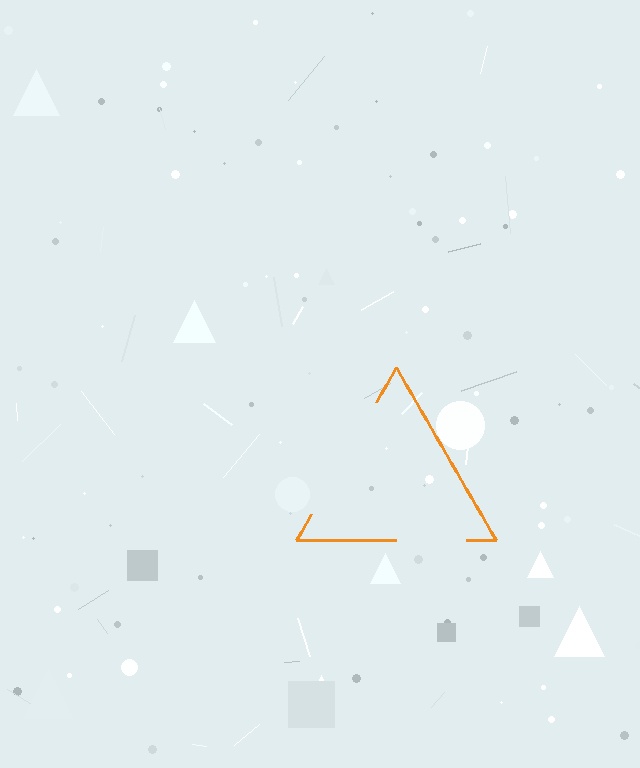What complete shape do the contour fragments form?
The contour fragments form a triangle.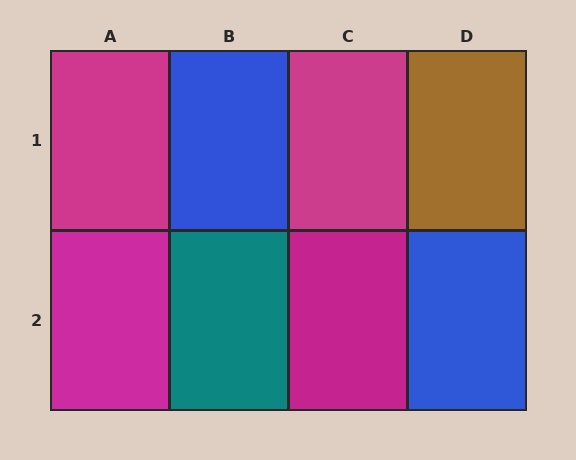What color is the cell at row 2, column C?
Magenta.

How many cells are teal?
1 cell is teal.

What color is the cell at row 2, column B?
Teal.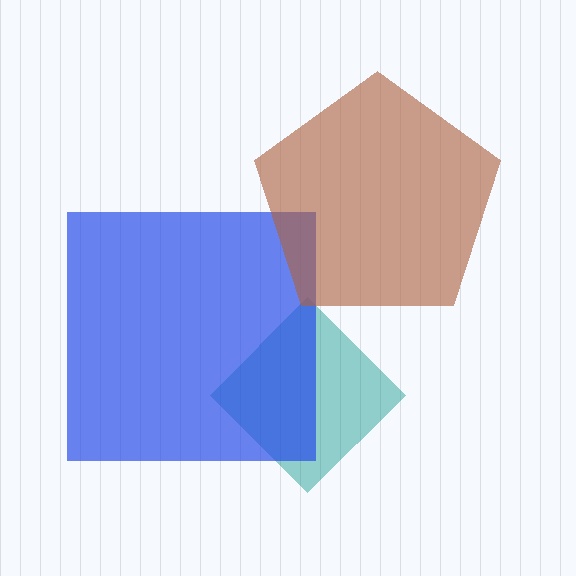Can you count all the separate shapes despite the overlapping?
Yes, there are 3 separate shapes.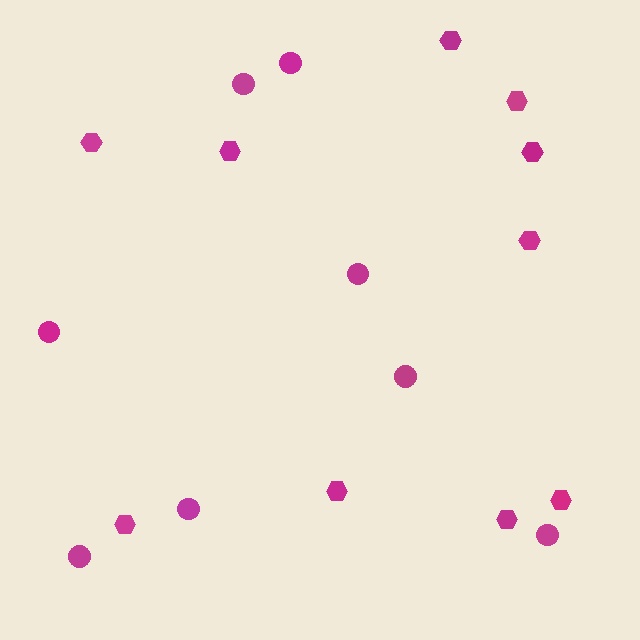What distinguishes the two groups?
There are 2 groups: one group of circles (8) and one group of hexagons (10).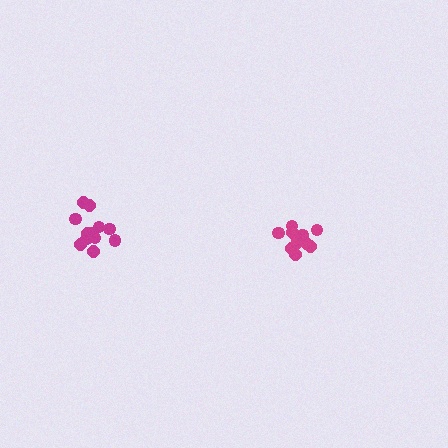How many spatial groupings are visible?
There are 2 spatial groupings.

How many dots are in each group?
Group 1: 12 dots, Group 2: 11 dots (23 total).